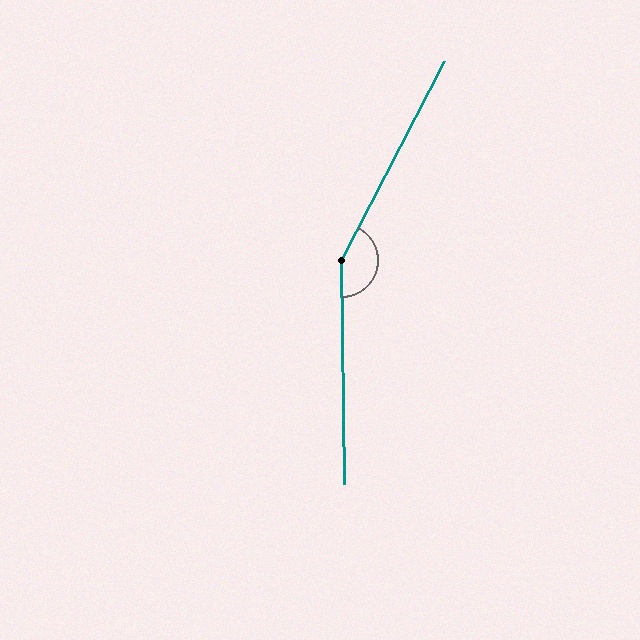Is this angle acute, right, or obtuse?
It is obtuse.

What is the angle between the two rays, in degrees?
Approximately 152 degrees.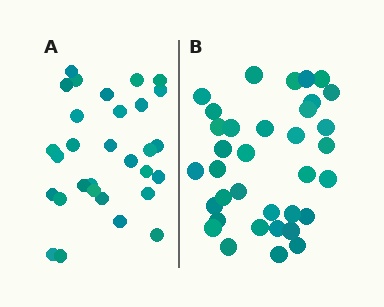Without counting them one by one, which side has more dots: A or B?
Region B (the right region) has more dots.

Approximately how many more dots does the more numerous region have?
Region B has about 5 more dots than region A.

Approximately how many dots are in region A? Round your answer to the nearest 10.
About 30 dots.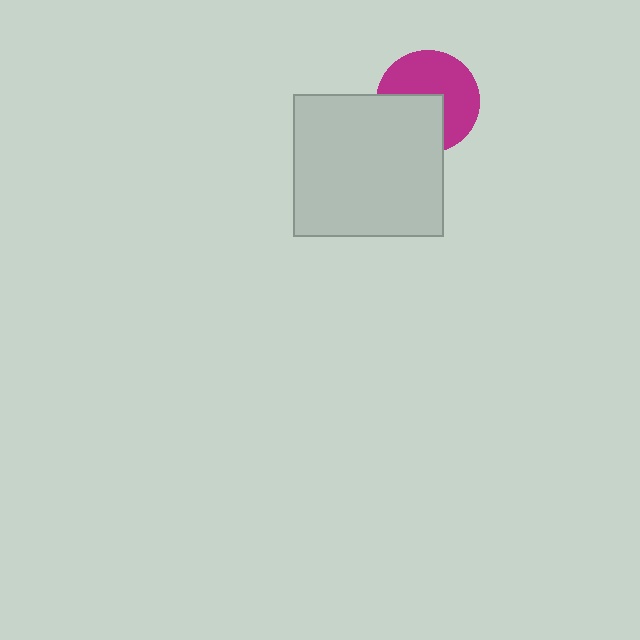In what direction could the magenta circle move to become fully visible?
The magenta circle could move toward the upper-right. That would shift it out from behind the light gray rectangle entirely.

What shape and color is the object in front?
The object in front is a light gray rectangle.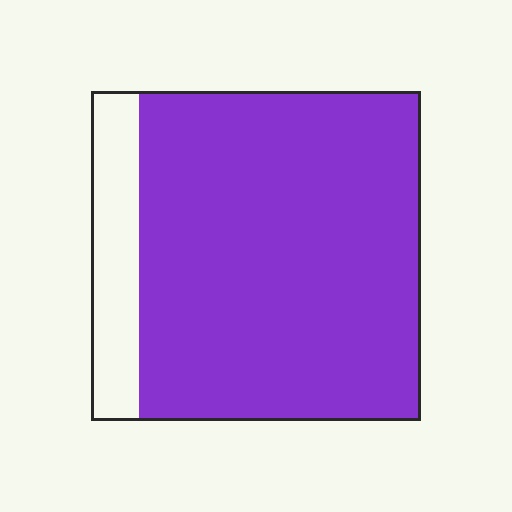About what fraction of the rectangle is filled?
About seven eighths (7/8).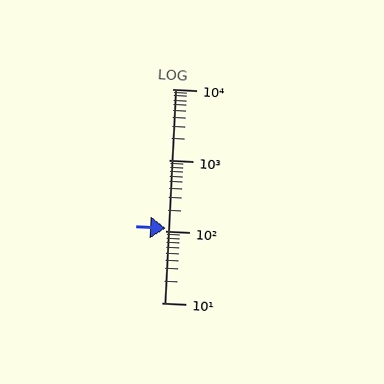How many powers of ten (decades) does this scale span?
The scale spans 3 decades, from 10 to 10000.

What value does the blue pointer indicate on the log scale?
The pointer indicates approximately 110.